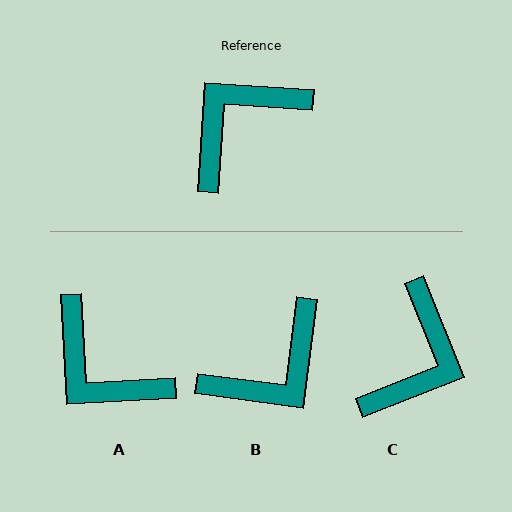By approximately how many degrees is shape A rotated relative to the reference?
Approximately 97 degrees counter-clockwise.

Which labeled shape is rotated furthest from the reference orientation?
B, about 176 degrees away.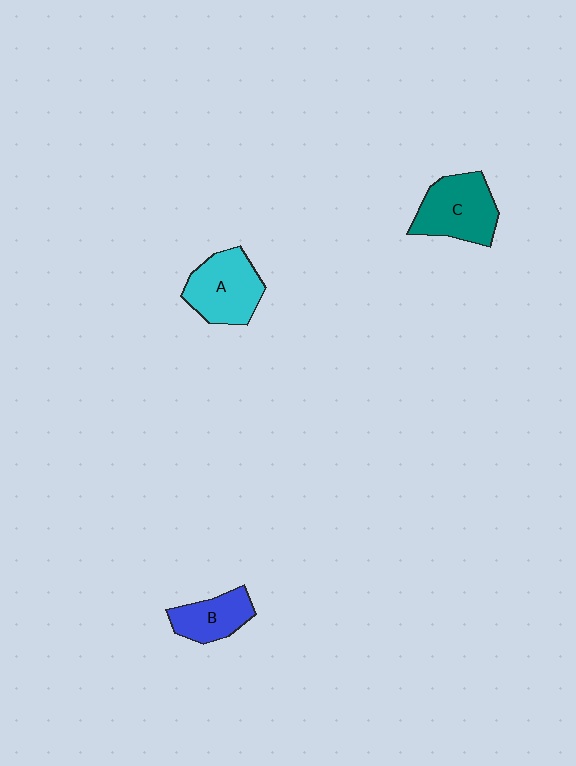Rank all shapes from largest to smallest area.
From largest to smallest: C (teal), A (cyan), B (blue).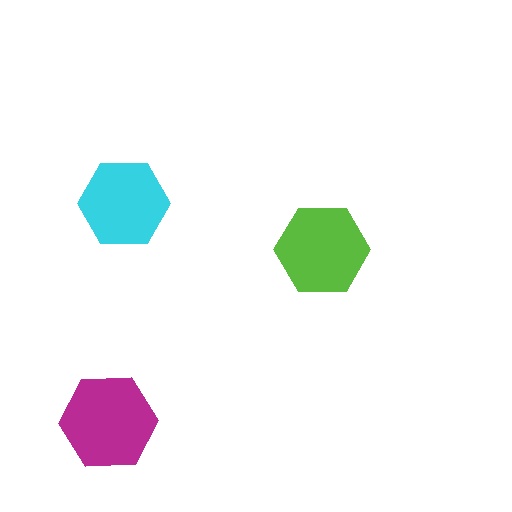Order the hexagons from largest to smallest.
the magenta one, the lime one, the cyan one.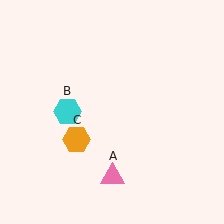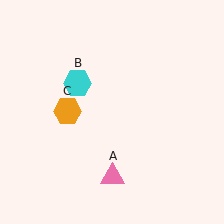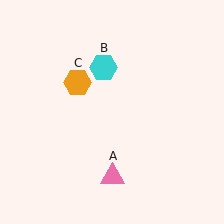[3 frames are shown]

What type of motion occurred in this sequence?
The cyan hexagon (object B), orange hexagon (object C) rotated clockwise around the center of the scene.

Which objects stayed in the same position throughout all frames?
Pink triangle (object A) remained stationary.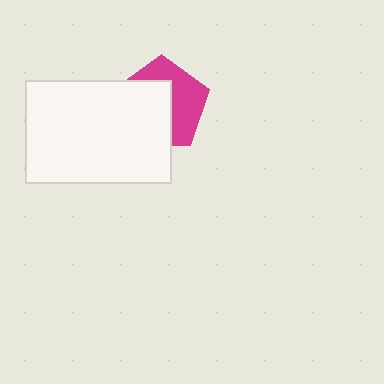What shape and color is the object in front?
The object in front is a white rectangle.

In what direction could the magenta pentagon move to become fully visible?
The magenta pentagon could move toward the upper-right. That would shift it out from behind the white rectangle entirely.